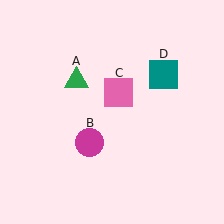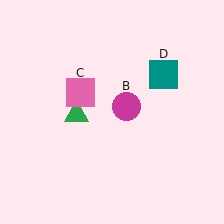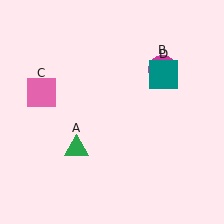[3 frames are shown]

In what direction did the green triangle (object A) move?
The green triangle (object A) moved down.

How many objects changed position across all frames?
3 objects changed position: green triangle (object A), magenta circle (object B), pink square (object C).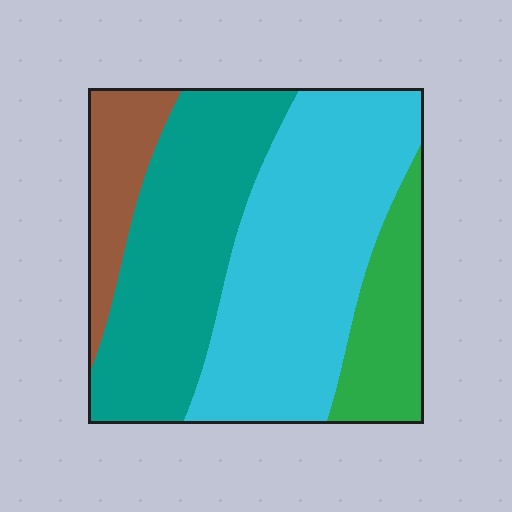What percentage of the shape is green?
Green takes up less than a sixth of the shape.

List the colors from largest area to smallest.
From largest to smallest: cyan, teal, green, brown.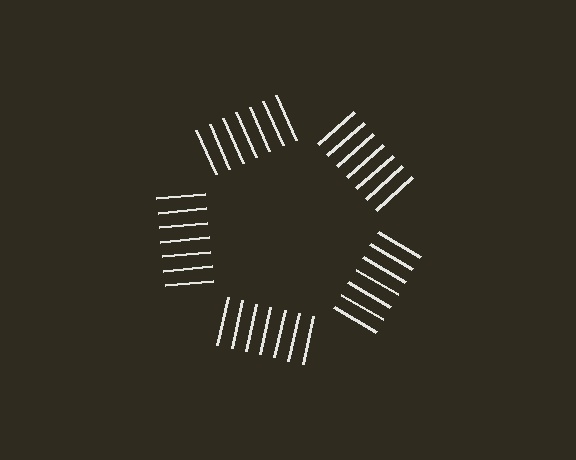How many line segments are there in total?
35 — 7 along each of the 5 edges.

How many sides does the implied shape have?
5 sides — the line-ends trace a pentagon.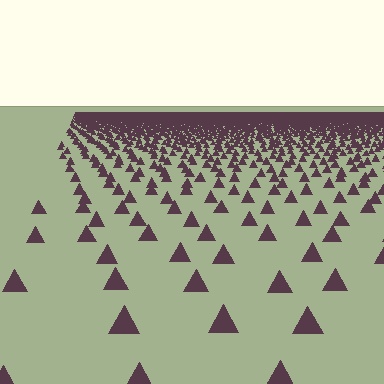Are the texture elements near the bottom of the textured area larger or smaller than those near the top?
Larger. Near the bottom, elements are closer to the viewer and appear at a bigger on-screen size.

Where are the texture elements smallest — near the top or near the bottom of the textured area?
Near the top.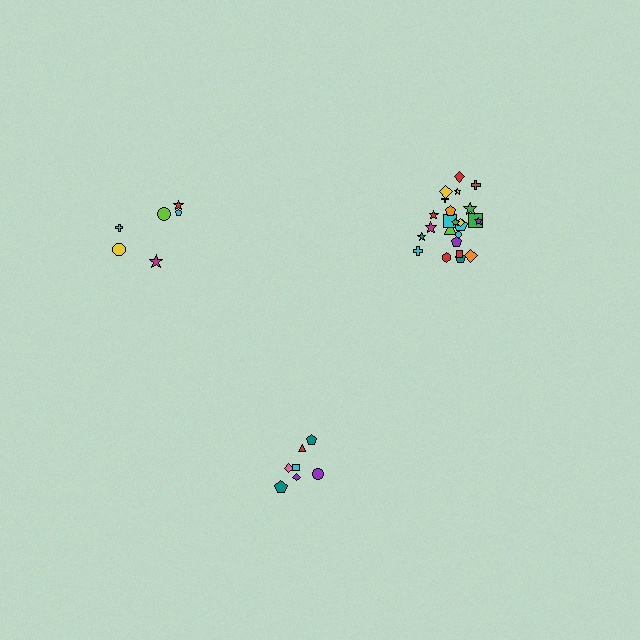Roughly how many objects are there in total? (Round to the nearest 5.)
Roughly 40 objects in total.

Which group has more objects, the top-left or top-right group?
The top-right group.